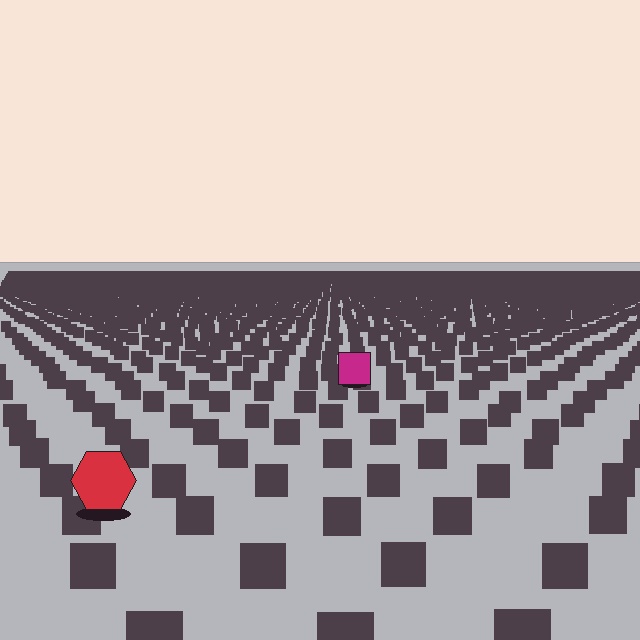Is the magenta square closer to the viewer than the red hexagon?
No. The red hexagon is closer — you can tell from the texture gradient: the ground texture is coarser near it.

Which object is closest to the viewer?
The red hexagon is closest. The texture marks near it are larger and more spread out.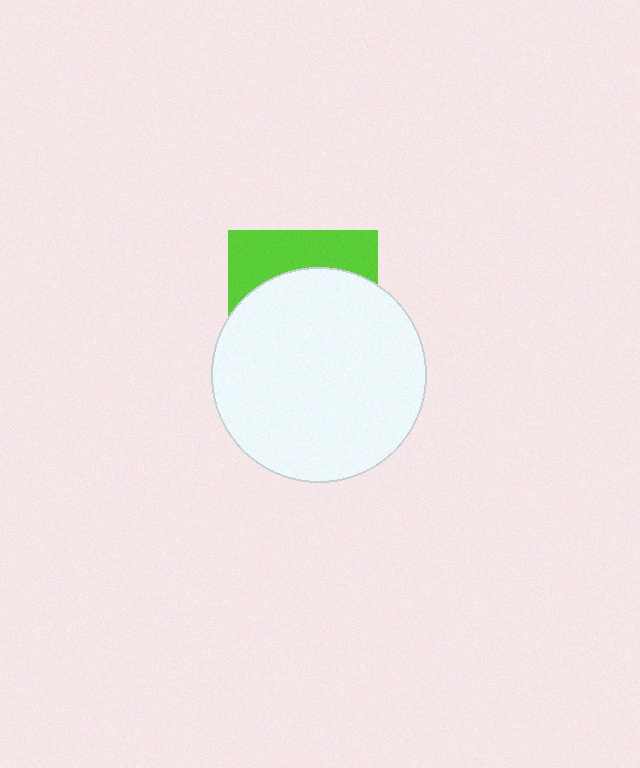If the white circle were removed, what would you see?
You would see the complete lime square.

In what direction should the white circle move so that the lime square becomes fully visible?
The white circle should move down. That is the shortest direction to clear the overlap and leave the lime square fully visible.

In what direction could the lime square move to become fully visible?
The lime square could move up. That would shift it out from behind the white circle entirely.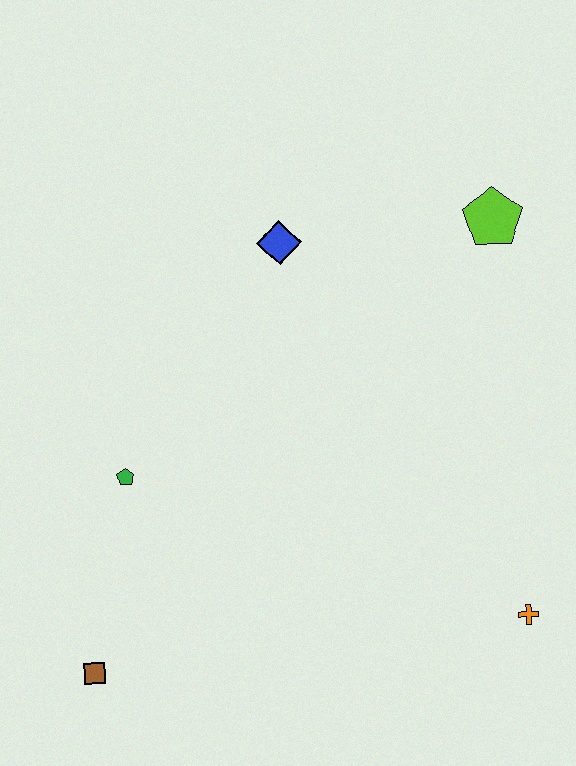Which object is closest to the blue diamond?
The lime pentagon is closest to the blue diamond.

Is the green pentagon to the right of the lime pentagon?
No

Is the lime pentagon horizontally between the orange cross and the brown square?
Yes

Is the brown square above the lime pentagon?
No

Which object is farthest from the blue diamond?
The brown square is farthest from the blue diamond.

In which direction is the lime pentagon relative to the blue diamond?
The lime pentagon is to the right of the blue diamond.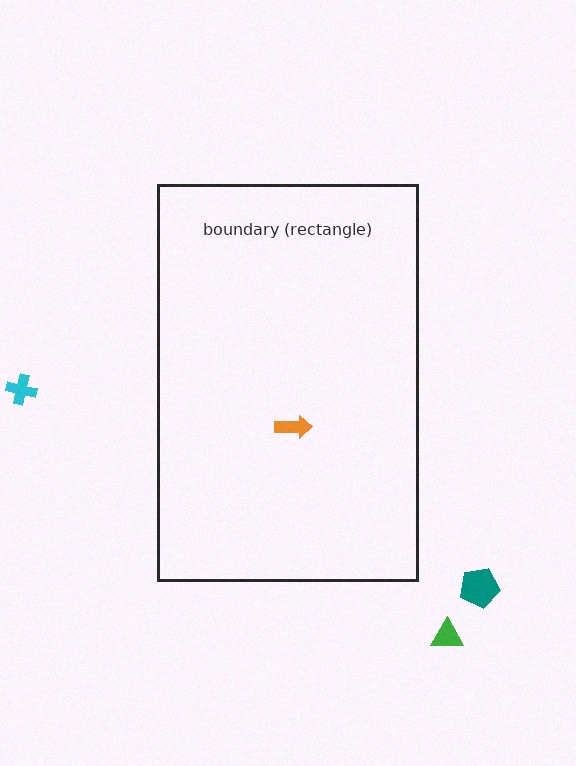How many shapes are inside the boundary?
1 inside, 3 outside.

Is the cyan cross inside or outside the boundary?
Outside.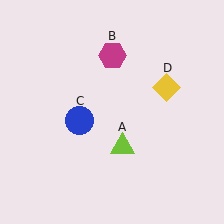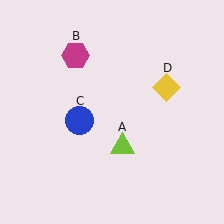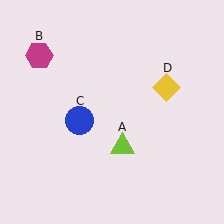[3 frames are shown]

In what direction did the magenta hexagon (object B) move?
The magenta hexagon (object B) moved left.